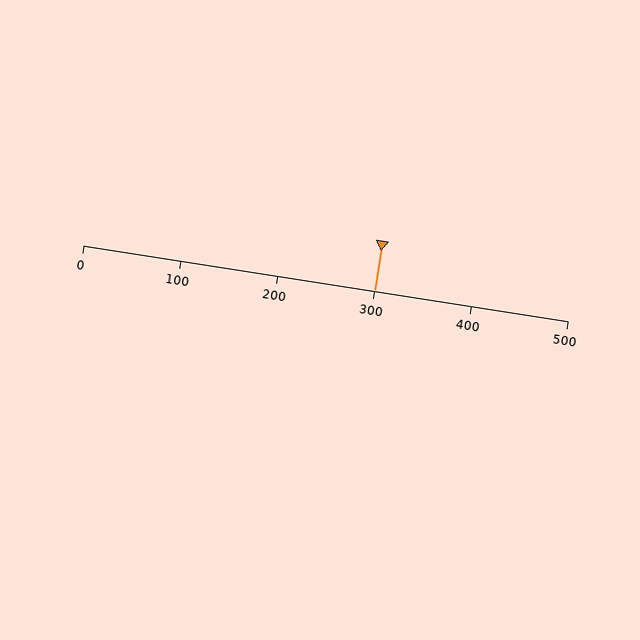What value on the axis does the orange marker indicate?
The marker indicates approximately 300.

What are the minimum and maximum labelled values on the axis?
The axis runs from 0 to 500.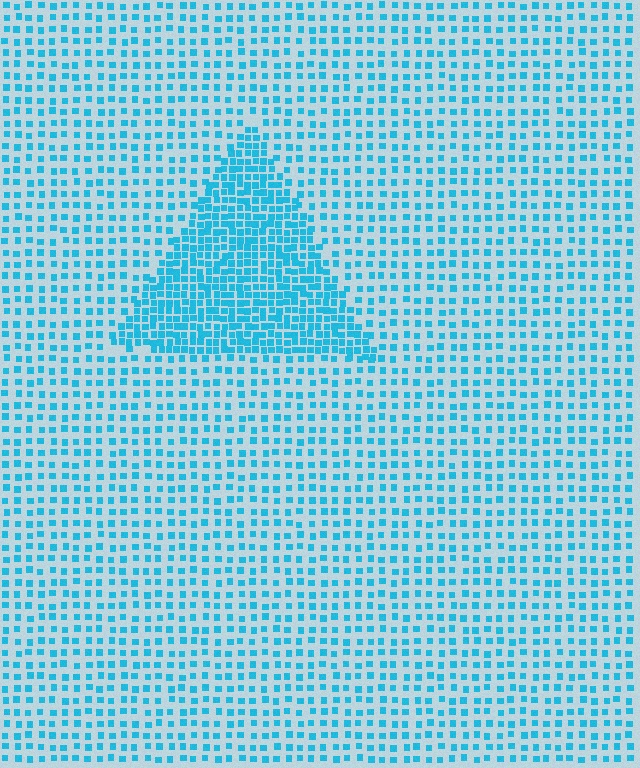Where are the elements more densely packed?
The elements are more densely packed inside the triangle boundary.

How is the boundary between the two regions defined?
The boundary is defined by a change in element density (approximately 2.2x ratio). All elements are the same color, size, and shape.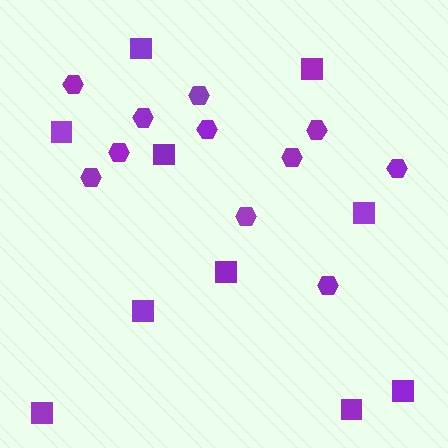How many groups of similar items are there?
There are 2 groups: one group of hexagons (11) and one group of squares (10).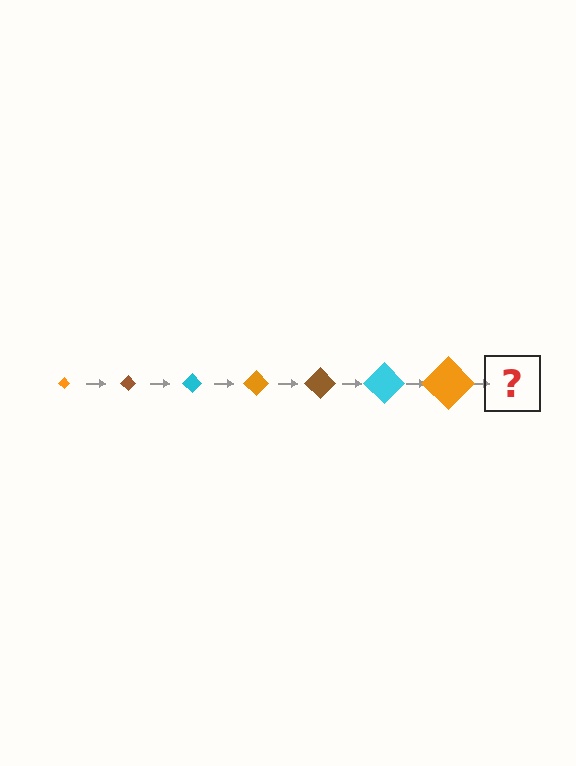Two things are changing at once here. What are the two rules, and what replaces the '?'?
The two rules are that the diamond grows larger each step and the color cycles through orange, brown, and cyan. The '?' should be a brown diamond, larger than the previous one.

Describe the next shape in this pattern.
It should be a brown diamond, larger than the previous one.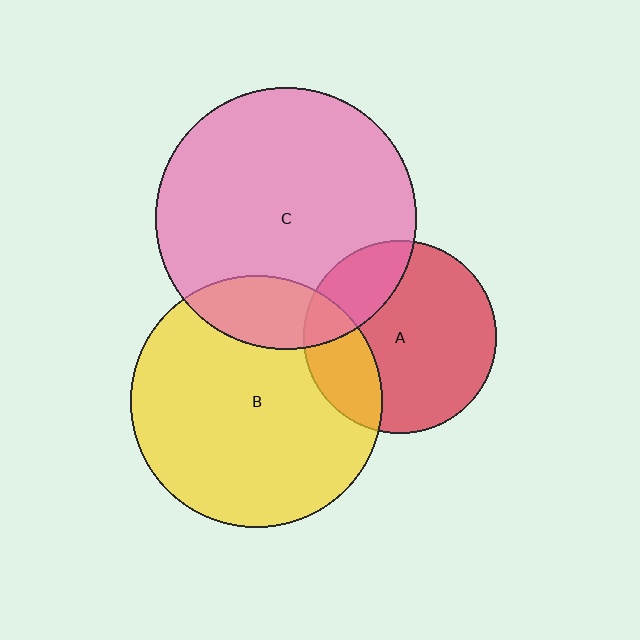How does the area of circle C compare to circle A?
Approximately 1.8 times.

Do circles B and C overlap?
Yes.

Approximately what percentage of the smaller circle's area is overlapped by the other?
Approximately 20%.